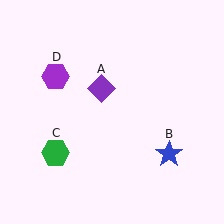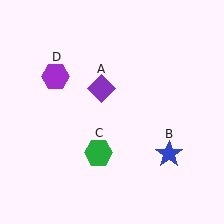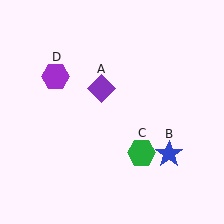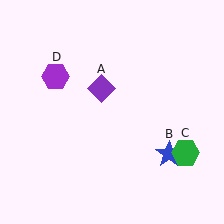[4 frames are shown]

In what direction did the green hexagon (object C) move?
The green hexagon (object C) moved right.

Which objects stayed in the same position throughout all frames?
Purple diamond (object A) and blue star (object B) and purple hexagon (object D) remained stationary.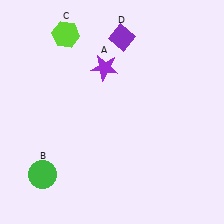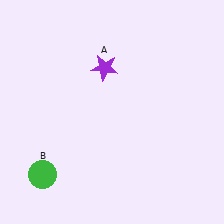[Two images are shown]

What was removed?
The purple diamond (D), the lime hexagon (C) were removed in Image 2.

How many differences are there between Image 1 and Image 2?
There are 2 differences between the two images.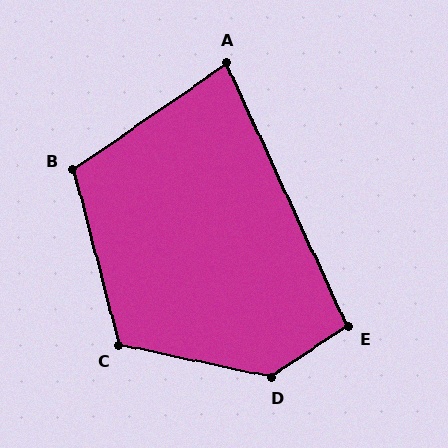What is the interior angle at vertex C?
Approximately 117 degrees (obtuse).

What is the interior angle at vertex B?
Approximately 110 degrees (obtuse).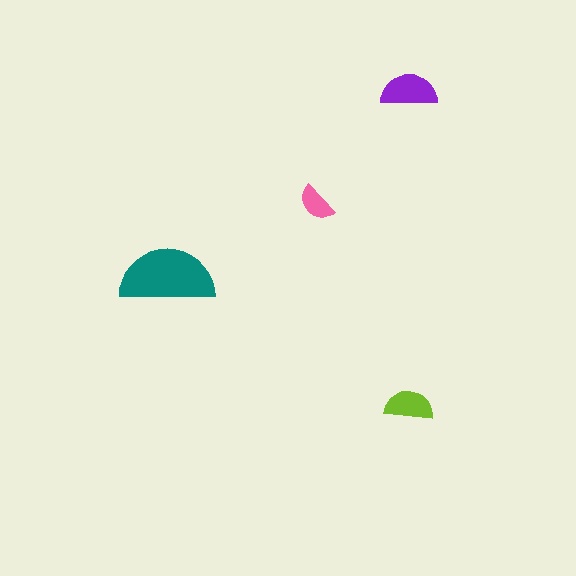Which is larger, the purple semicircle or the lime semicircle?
The purple one.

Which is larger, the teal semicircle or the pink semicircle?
The teal one.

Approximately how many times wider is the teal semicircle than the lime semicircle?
About 2 times wider.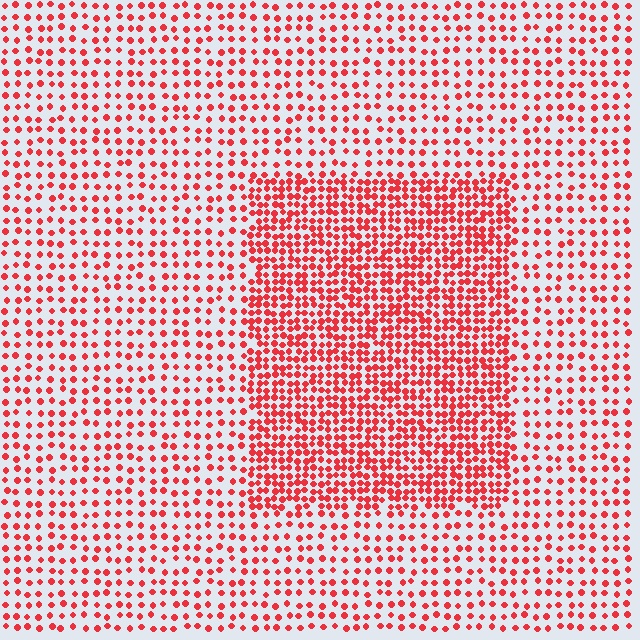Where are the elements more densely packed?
The elements are more densely packed inside the rectangle boundary.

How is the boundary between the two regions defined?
The boundary is defined by a change in element density (approximately 2.1x ratio). All elements are the same color, size, and shape.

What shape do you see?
I see a rectangle.